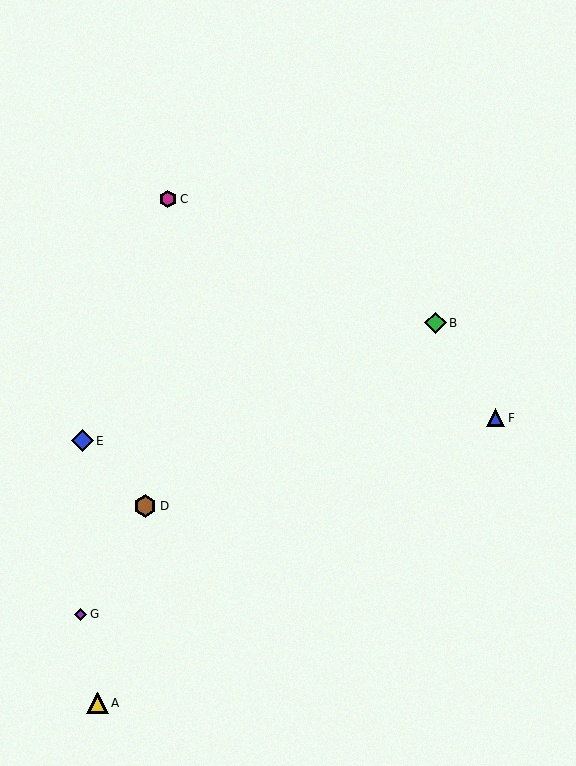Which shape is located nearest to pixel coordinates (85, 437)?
The blue diamond (labeled E) at (82, 441) is nearest to that location.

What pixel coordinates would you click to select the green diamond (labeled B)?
Click at (436, 323) to select the green diamond B.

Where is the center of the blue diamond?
The center of the blue diamond is at (82, 441).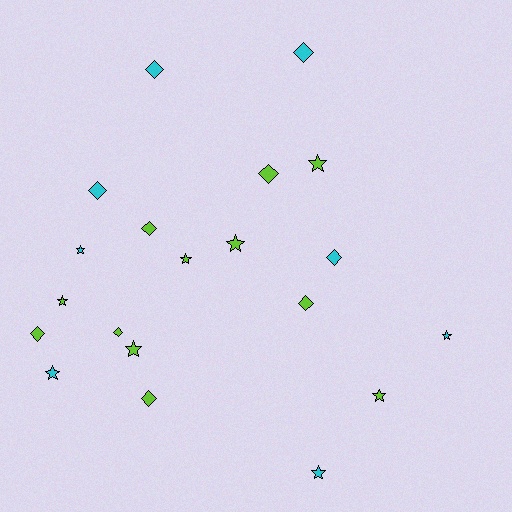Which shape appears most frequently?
Star, with 10 objects.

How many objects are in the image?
There are 20 objects.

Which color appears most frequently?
Lime, with 12 objects.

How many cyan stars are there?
There are 4 cyan stars.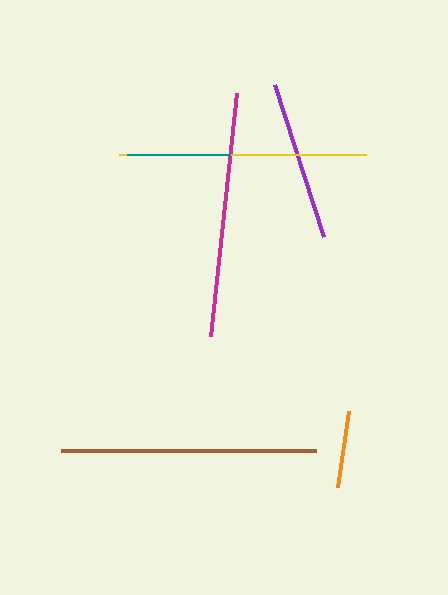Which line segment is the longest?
The brown line is the longest at approximately 255 pixels.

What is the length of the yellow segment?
The yellow segment is approximately 247 pixels long.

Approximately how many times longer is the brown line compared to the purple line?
The brown line is approximately 1.6 times the length of the purple line.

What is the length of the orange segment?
The orange segment is approximately 77 pixels long.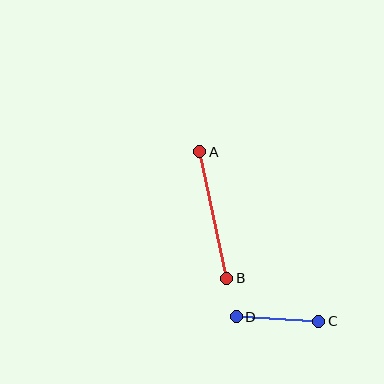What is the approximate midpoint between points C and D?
The midpoint is at approximately (277, 319) pixels.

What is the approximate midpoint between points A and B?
The midpoint is at approximately (213, 215) pixels.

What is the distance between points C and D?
The distance is approximately 83 pixels.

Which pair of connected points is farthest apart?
Points A and B are farthest apart.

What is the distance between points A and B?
The distance is approximately 129 pixels.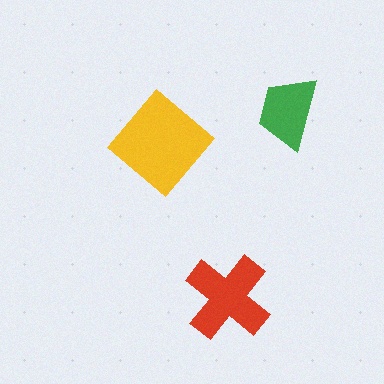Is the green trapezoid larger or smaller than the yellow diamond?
Smaller.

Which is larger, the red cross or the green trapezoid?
The red cross.